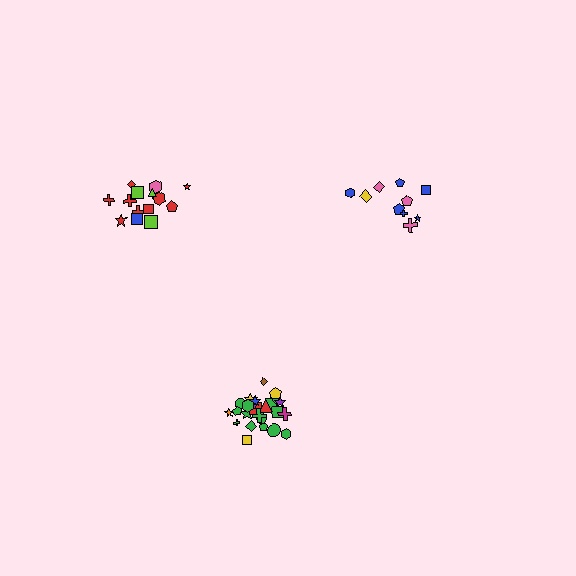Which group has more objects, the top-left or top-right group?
The top-left group.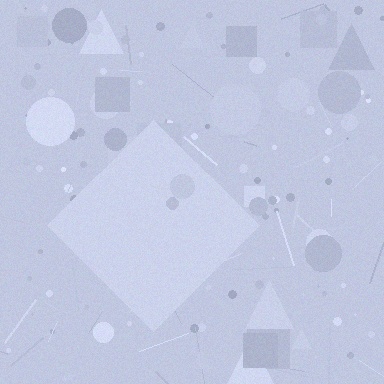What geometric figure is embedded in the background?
A diamond is embedded in the background.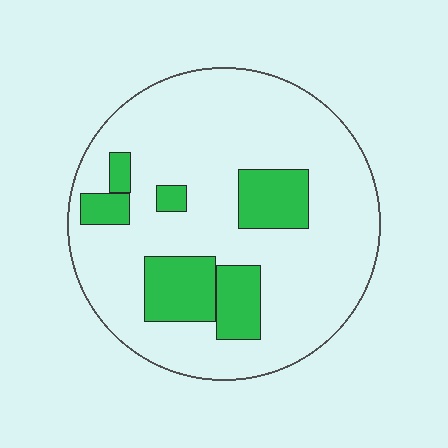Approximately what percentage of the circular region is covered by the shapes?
Approximately 20%.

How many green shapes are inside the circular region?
6.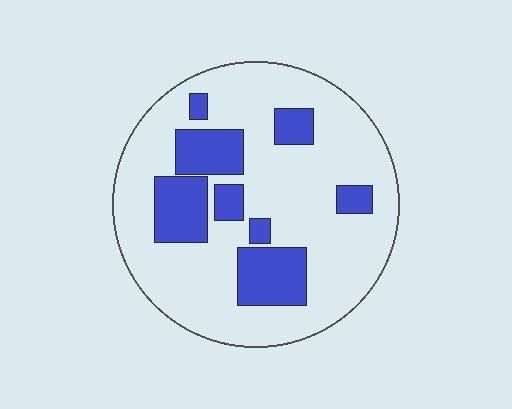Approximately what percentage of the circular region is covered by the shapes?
Approximately 25%.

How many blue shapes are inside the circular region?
8.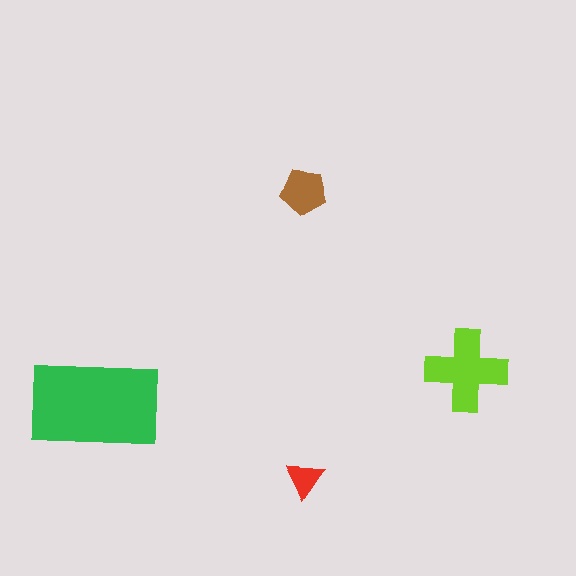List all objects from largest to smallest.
The green rectangle, the lime cross, the brown pentagon, the red triangle.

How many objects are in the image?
There are 4 objects in the image.